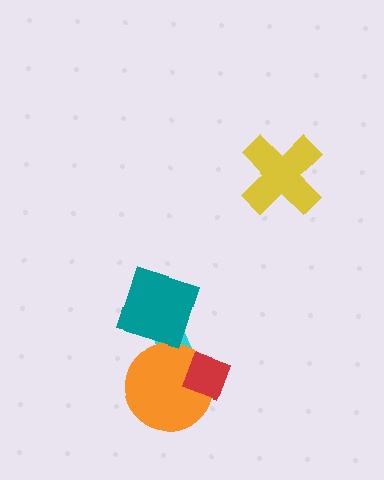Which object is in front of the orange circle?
The red diamond is in front of the orange circle.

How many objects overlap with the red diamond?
2 objects overlap with the red diamond.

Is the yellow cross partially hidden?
No, no other shape covers it.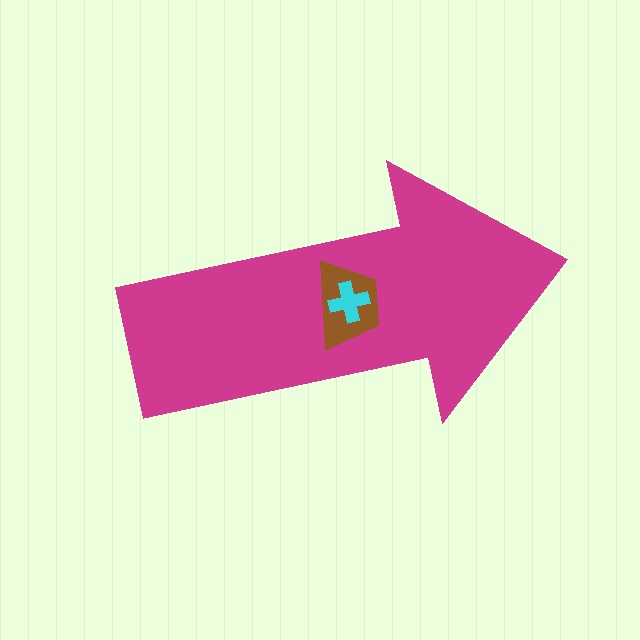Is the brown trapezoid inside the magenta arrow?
Yes.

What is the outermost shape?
The magenta arrow.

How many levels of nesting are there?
3.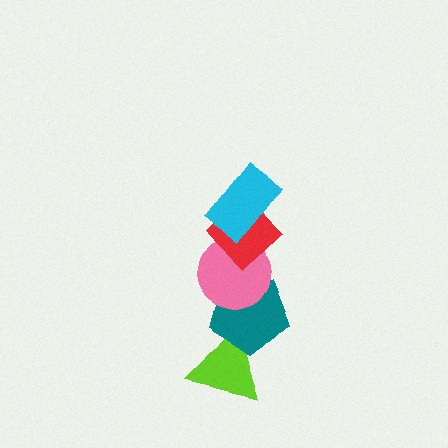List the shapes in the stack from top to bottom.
From top to bottom: the cyan rectangle, the red diamond, the pink circle, the teal pentagon, the lime triangle.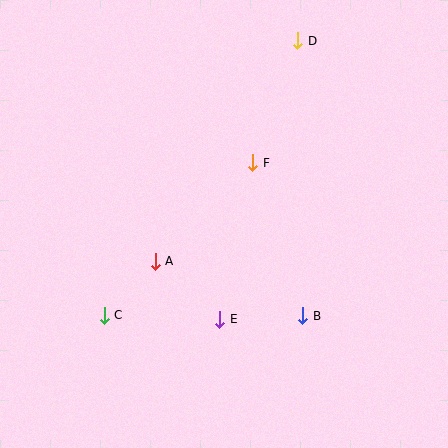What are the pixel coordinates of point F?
Point F is at (253, 163).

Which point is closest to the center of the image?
Point F at (253, 163) is closest to the center.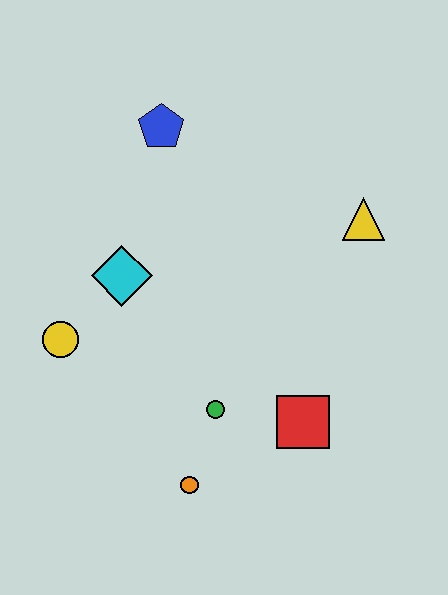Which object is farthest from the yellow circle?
The yellow triangle is farthest from the yellow circle.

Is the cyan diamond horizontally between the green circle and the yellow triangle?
No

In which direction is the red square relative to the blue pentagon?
The red square is below the blue pentagon.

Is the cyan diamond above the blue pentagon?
No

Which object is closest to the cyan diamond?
The yellow circle is closest to the cyan diamond.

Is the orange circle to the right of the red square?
No